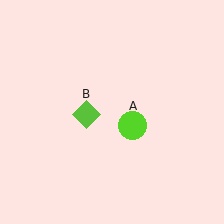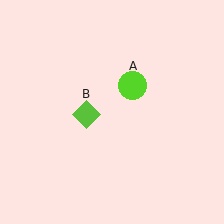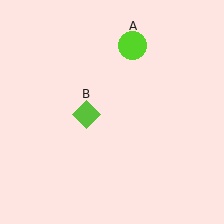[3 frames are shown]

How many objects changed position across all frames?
1 object changed position: lime circle (object A).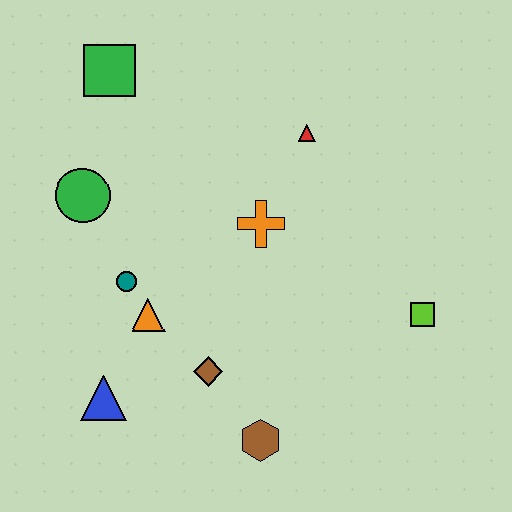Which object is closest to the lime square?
The orange cross is closest to the lime square.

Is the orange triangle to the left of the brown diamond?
Yes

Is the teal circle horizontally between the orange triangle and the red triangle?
No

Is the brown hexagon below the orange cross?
Yes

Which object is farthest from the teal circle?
The lime square is farthest from the teal circle.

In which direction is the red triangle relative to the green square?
The red triangle is to the right of the green square.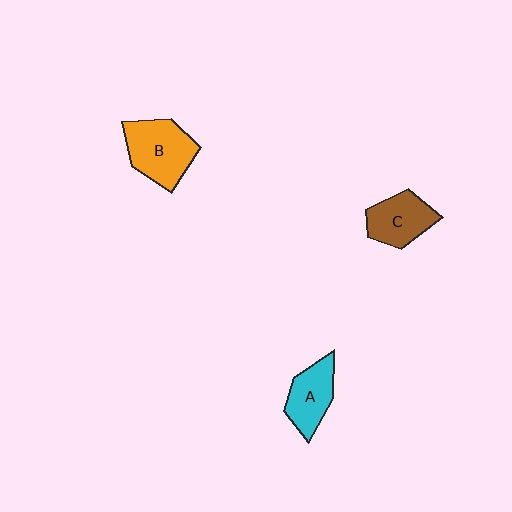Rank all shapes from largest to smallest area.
From largest to smallest: B (orange), C (brown), A (cyan).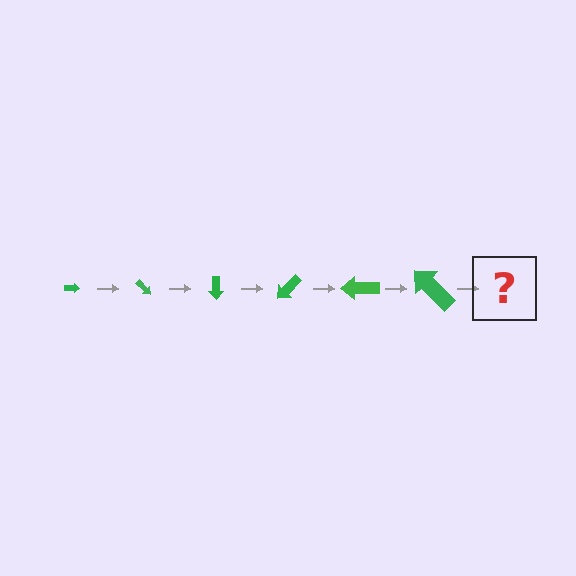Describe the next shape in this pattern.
It should be an arrow, larger than the previous one and rotated 270 degrees from the start.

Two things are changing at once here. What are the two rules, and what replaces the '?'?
The two rules are that the arrow grows larger each step and it rotates 45 degrees each step. The '?' should be an arrow, larger than the previous one and rotated 270 degrees from the start.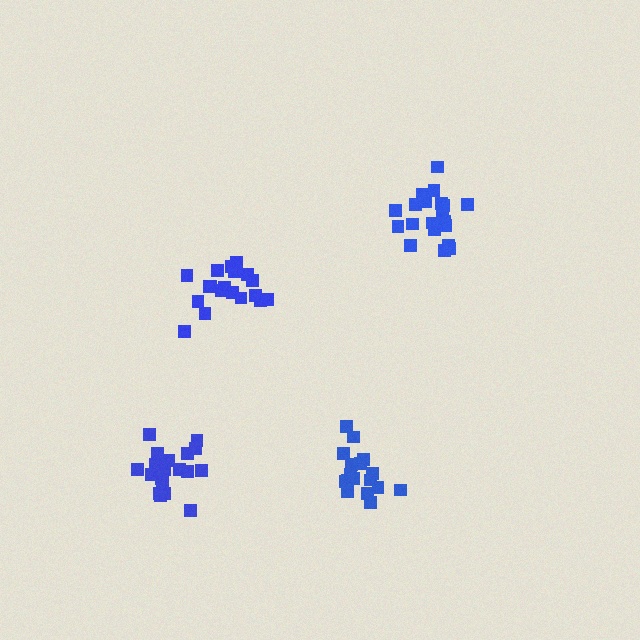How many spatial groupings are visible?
There are 4 spatial groupings.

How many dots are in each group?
Group 1: 19 dots, Group 2: 20 dots, Group 3: 17 dots, Group 4: 20 dots (76 total).